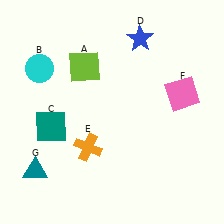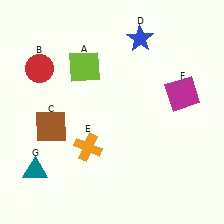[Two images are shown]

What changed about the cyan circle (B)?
In Image 1, B is cyan. In Image 2, it changed to red.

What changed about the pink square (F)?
In Image 1, F is pink. In Image 2, it changed to magenta.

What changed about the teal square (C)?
In Image 1, C is teal. In Image 2, it changed to brown.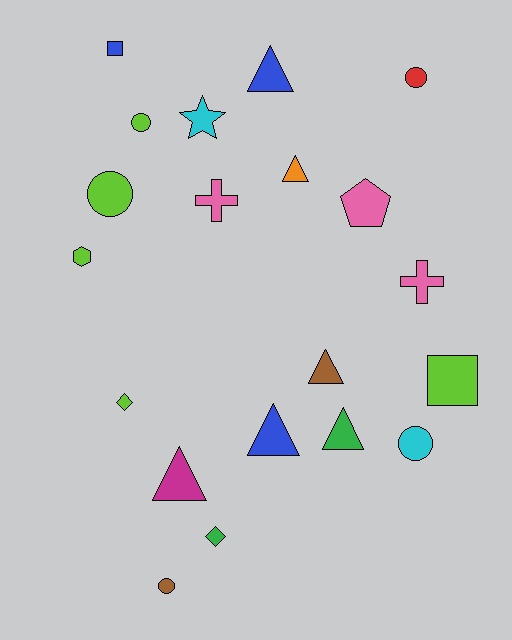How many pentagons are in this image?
There is 1 pentagon.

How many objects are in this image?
There are 20 objects.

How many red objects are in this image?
There is 1 red object.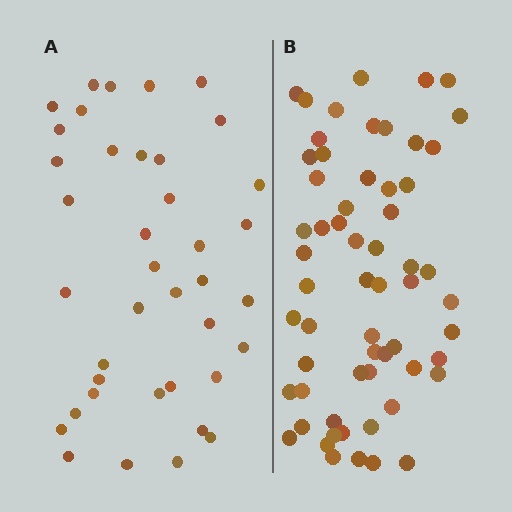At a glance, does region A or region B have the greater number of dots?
Region B (the right region) has more dots.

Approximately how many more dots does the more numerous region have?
Region B has approximately 20 more dots than region A.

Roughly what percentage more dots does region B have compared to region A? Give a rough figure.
About 55% more.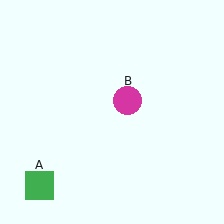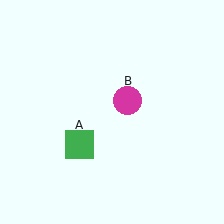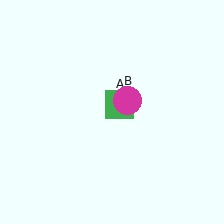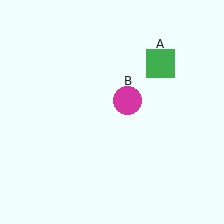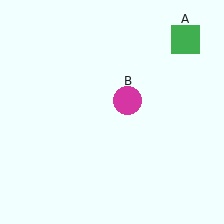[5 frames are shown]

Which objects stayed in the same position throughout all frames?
Magenta circle (object B) remained stationary.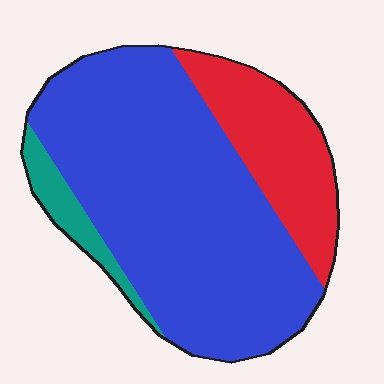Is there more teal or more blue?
Blue.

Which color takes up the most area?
Blue, at roughly 70%.